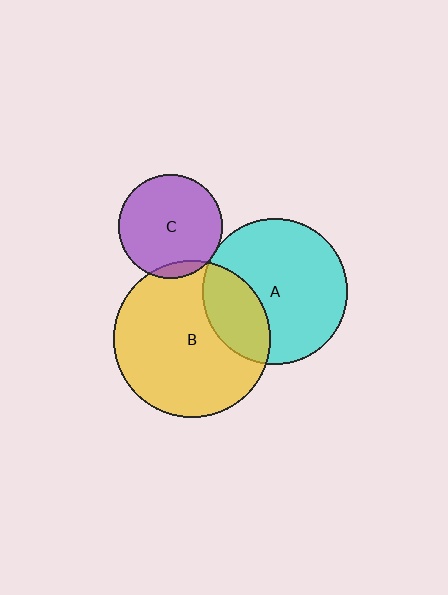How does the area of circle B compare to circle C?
Approximately 2.3 times.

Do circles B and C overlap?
Yes.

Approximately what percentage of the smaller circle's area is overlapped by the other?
Approximately 10%.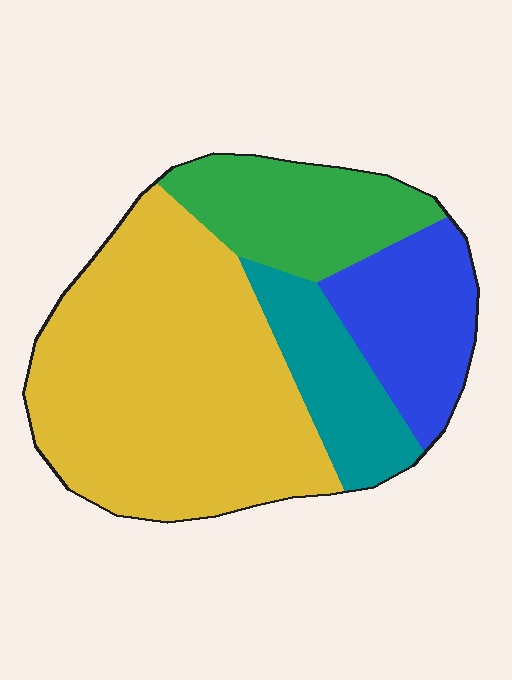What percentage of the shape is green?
Green covers about 20% of the shape.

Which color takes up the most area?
Yellow, at roughly 50%.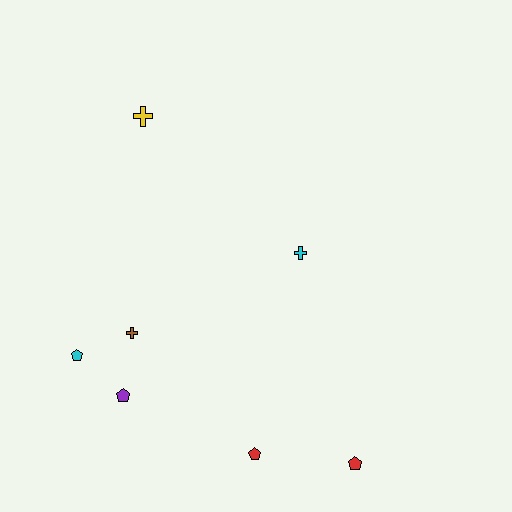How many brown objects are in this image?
There is 1 brown object.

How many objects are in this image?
There are 7 objects.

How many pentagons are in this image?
There are 4 pentagons.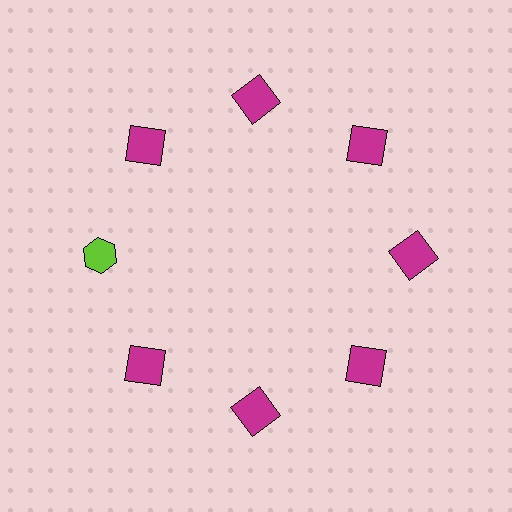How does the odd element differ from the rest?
It differs in both color (lime instead of magenta) and shape (hexagon instead of square).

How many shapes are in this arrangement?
There are 8 shapes arranged in a ring pattern.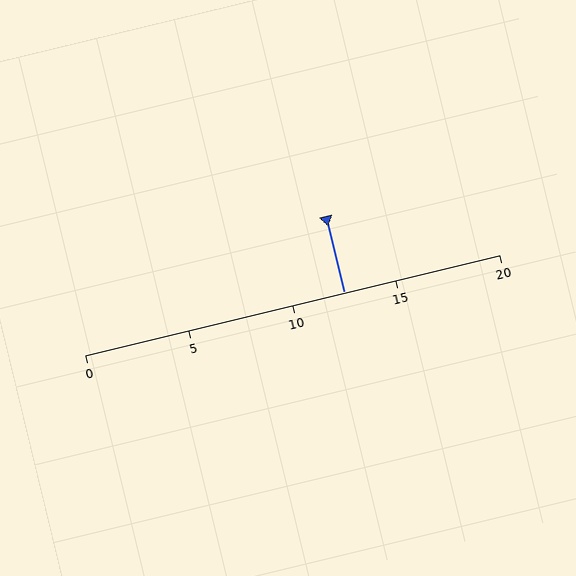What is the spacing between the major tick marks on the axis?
The major ticks are spaced 5 apart.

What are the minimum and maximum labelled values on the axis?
The axis runs from 0 to 20.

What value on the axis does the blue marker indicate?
The marker indicates approximately 12.5.